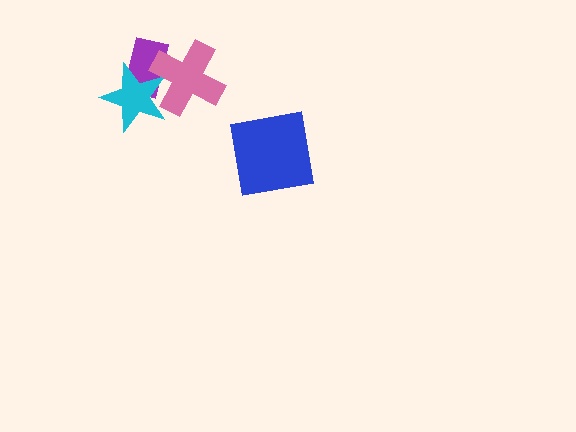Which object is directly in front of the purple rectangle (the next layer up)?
The cyan star is directly in front of the purple rectangle.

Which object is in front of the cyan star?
The pink cross is in front of the cyan star.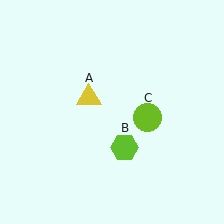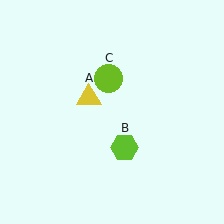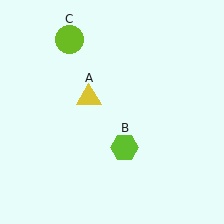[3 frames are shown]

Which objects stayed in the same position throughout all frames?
Yellow triangle (object A) and lime hexagon (object B) remained stationary.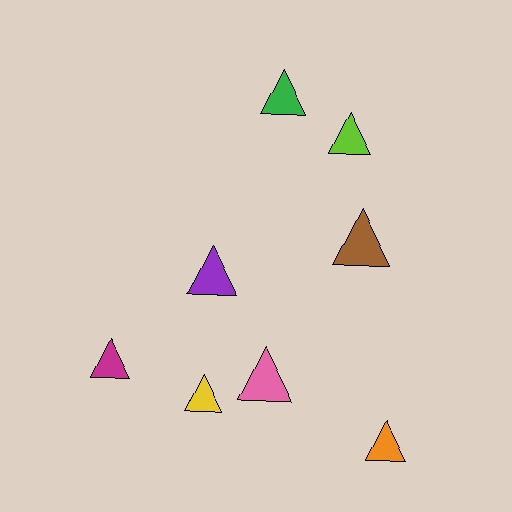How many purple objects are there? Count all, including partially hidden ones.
There is 1 purple object.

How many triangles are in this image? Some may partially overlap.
There are 8 triangles.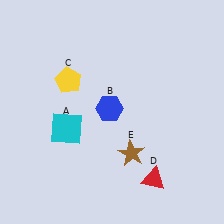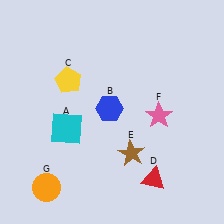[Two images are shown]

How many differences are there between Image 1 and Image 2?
There are 2 differences between the two images.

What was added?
A pink star (F), an orange circle (G) were added in Image 2.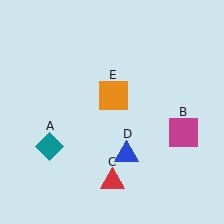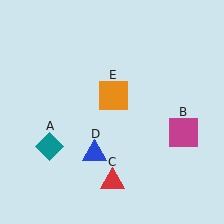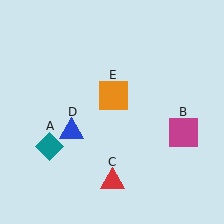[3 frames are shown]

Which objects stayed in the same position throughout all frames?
Teal diamond (object A) and magenta square (object B) and red triangle (object C) and orange square (object E) remained stationary.